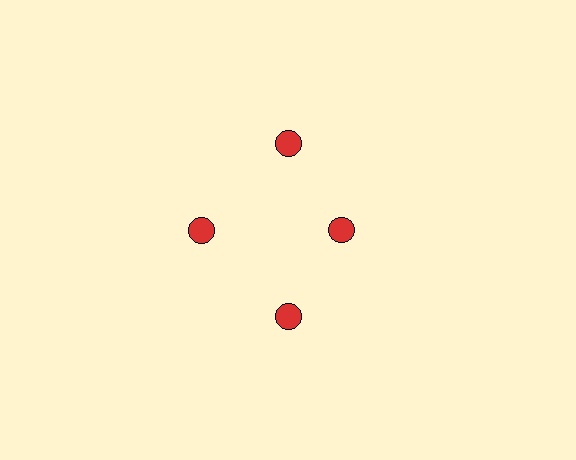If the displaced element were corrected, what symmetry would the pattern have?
It would have 4-fold rotational symmetry — the pattern would map onto itself every 90 degrees.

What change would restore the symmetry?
The symmetry would be restored by moving it outward, back onto the ring so that all 4 circles sit at equal angles and equal distance from the center.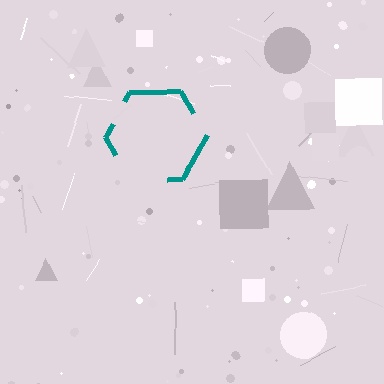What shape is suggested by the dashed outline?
The dashed outline suggests a hexagon.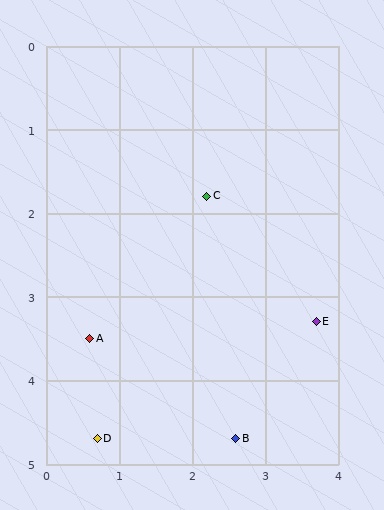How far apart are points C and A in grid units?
Points C and A are about 2.3 grid units apart.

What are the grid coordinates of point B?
Point B is at approximately (2.6, 4.7).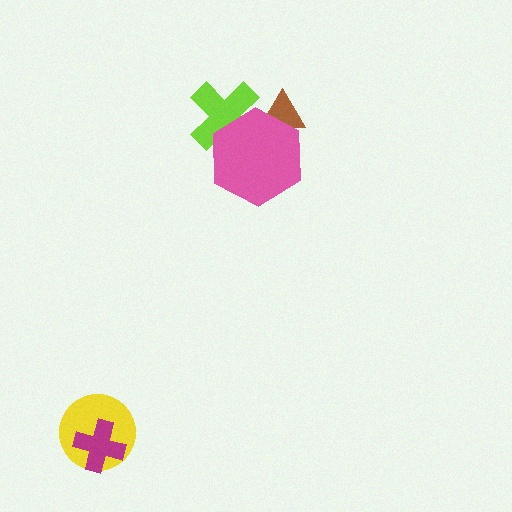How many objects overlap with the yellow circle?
1 object overlaps with the yellow circle.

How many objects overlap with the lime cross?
2 objects overlap with the lime cross.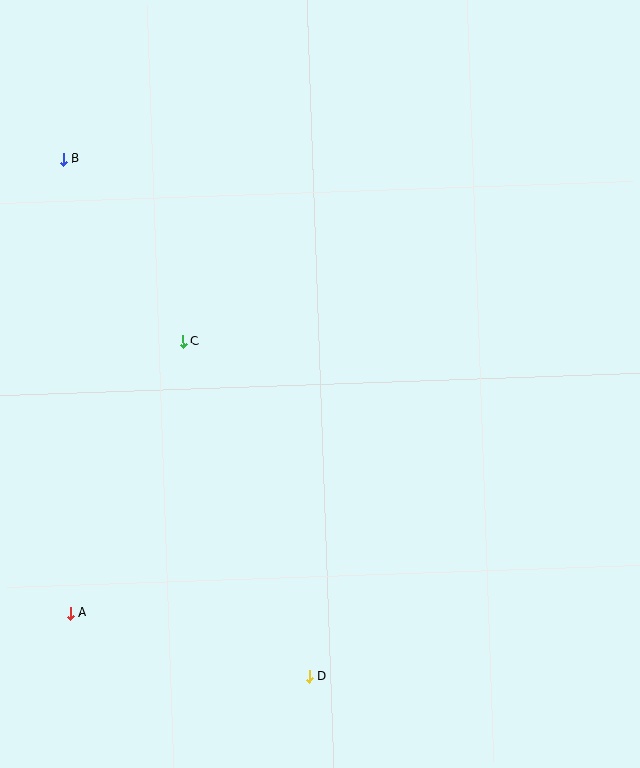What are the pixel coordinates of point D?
Point D is at (310, 676).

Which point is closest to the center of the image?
Point C at (183, 342) is closest to the center.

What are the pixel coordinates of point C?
Point C is at (183, 342).